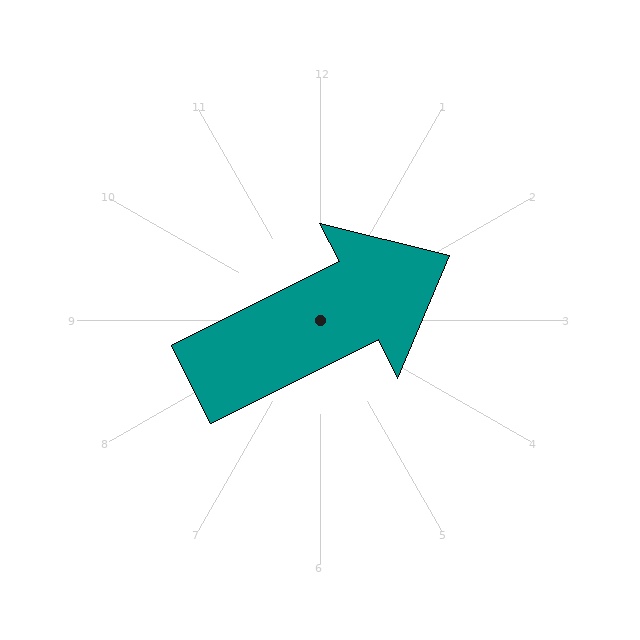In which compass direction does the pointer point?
Northeast.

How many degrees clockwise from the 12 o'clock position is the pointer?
Approximately 63 degrees.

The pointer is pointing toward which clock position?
Roughly 2 o'clock.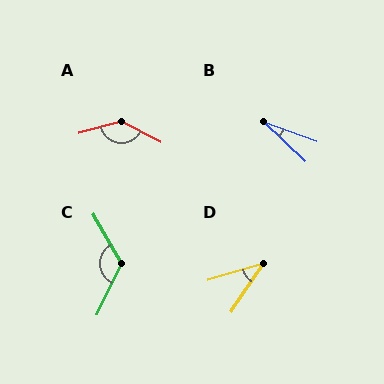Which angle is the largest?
A, at approximately 138 degrees.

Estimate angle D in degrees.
Approximately 40 degrees.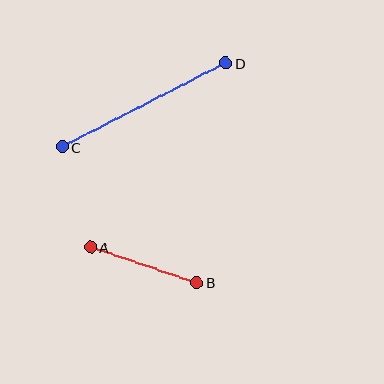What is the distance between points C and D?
The distance is approximately 184 pixels.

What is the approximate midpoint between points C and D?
The midpoint is at approximately (144, 105) pixels.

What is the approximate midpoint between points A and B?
The midpoint is at approximately (144, 265) pixels.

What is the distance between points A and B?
The distance is approximately 112 pixels.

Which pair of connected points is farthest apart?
Points C and D are farthest apart.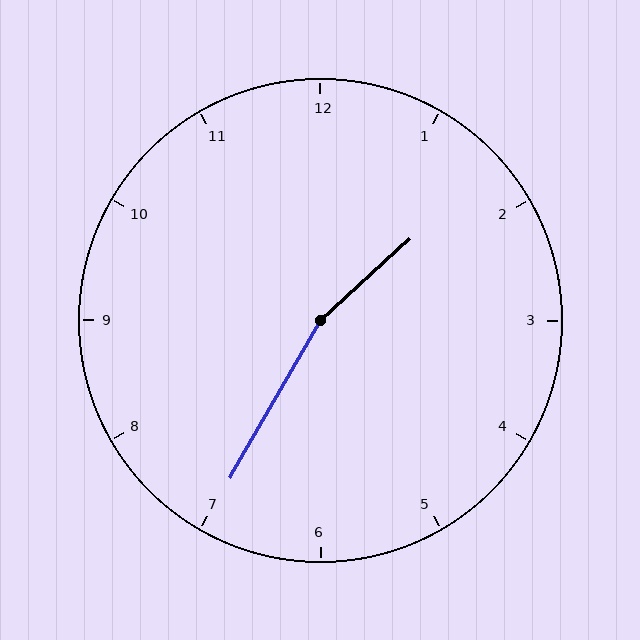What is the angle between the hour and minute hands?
Approximately 162 degrees.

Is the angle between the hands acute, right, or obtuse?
It is obtuse.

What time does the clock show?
1:35.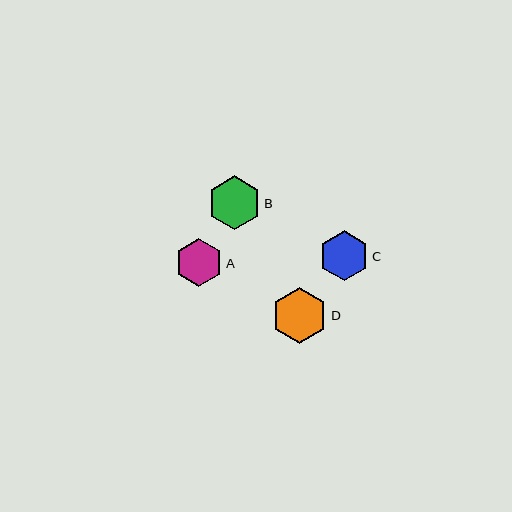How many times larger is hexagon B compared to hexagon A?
Hexagon B is approximately 1.1 times the size of hexagon A.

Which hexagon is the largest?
Hexagon D is the largest with a size of approximately 56 pixels.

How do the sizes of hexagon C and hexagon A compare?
Hexagon C and hexagon A are approximately the same size.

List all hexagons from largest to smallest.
From largest to smallest: D, B, C, A.